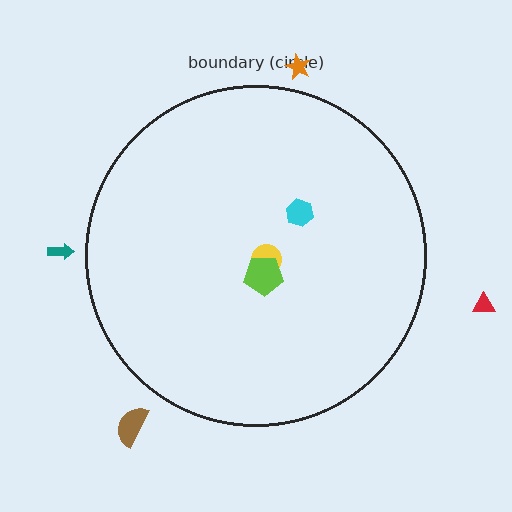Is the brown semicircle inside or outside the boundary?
Outside.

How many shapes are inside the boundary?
3 inside, 4 outside.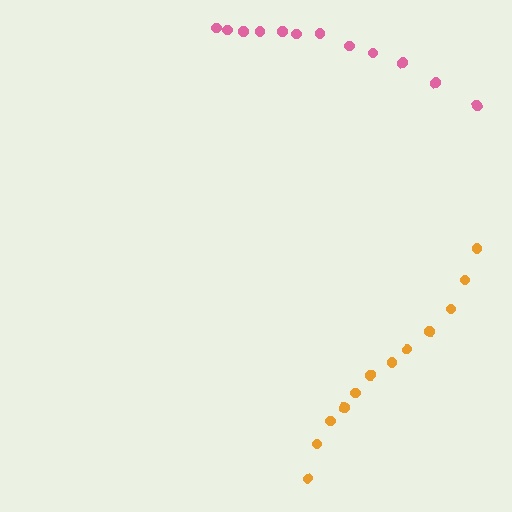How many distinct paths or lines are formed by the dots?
There are 2 distinct paths.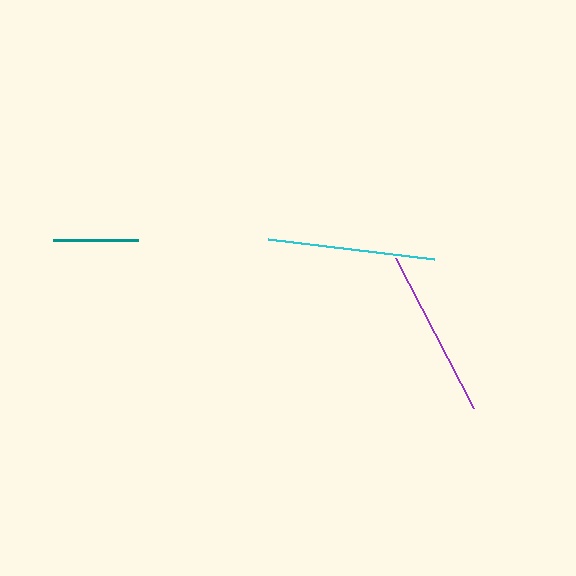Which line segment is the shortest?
The teal line is the shortest at approximately 86 pixels.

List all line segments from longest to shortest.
From longest to shortest: purple, cyan, teal.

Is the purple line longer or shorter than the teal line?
The purple line is longer than the teal line.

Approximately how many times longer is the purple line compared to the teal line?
The purple line is approximately 2.0 times the length of the teal line.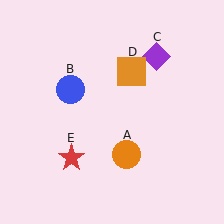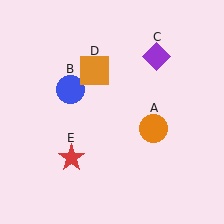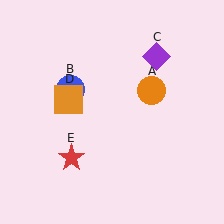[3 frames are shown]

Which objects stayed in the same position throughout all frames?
Blue circle (object B) and purple diamond (object C) and red star (object E) remained stationary.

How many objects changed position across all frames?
2 objects changed position: orange circle (object A), orange square (object D).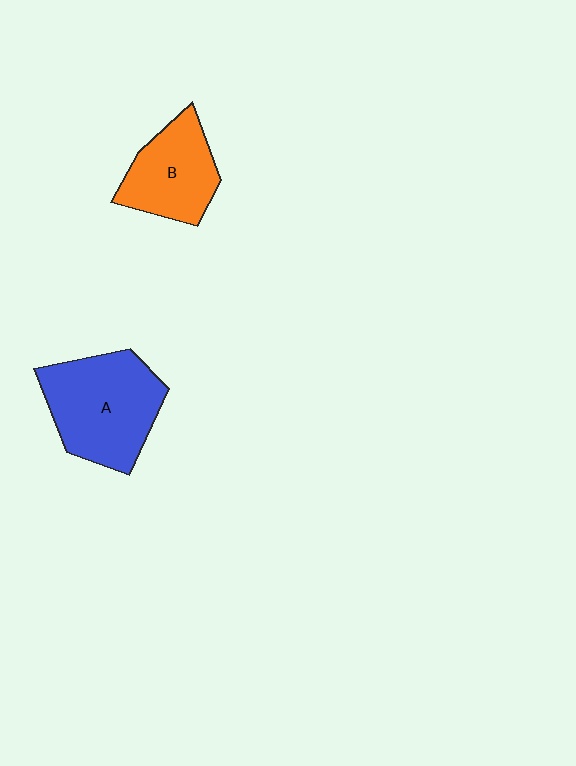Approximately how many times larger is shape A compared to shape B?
Approximately 1.4 times.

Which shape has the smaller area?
Shape B (orange).